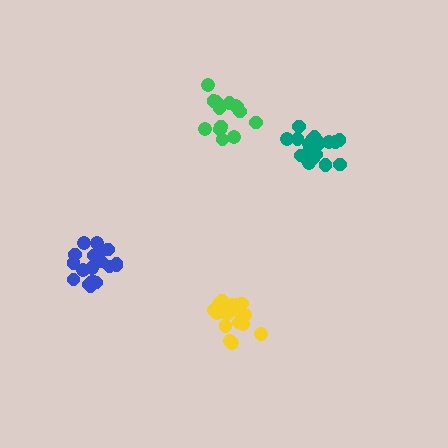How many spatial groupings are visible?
There are 4 spatial groupings.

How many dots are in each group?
Group 1: 15 dots, Group 2: 19 dots, Group 3: 20 dots, Group 4: 20 dots (74 total).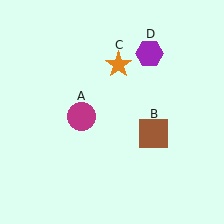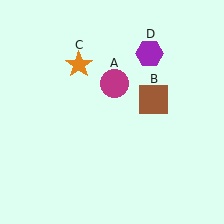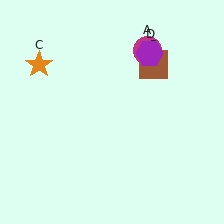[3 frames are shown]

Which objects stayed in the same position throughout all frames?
Purple hexagon (object D) remained stationary.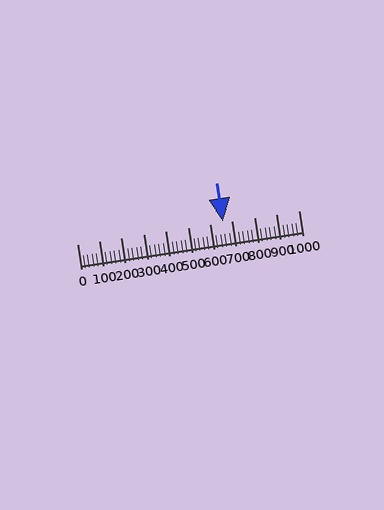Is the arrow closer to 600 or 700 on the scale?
The arrow is closer to 700.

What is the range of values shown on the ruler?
The ruler shows values from 0 to 1000.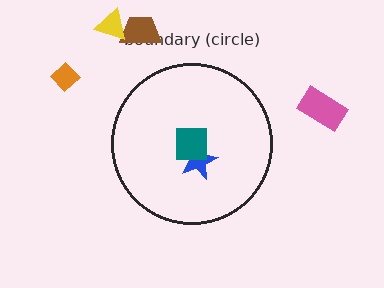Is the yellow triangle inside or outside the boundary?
Outside.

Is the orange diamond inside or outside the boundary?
Outside.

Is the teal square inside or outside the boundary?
Inside.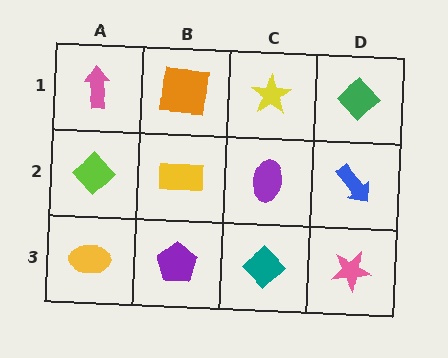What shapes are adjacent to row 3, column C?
A purple ellipse (row 2, column C), a purple pentagon (row 3, column B), a pink star (row 3, column D).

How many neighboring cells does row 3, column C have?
3.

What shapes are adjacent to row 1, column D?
A blue arrow (row 2, column D), a yellow star (row 1, column C).